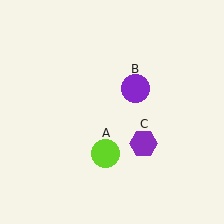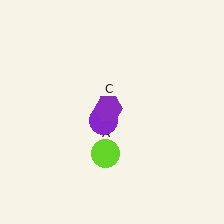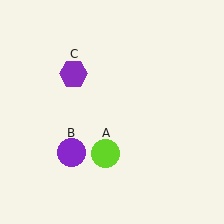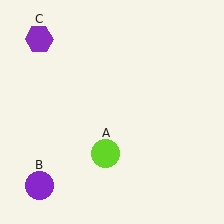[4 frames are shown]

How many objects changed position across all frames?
2 objects changed position: purple circle (object B), purple hexagon (object C).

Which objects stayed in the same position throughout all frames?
Lime circle (object A) remained stationary.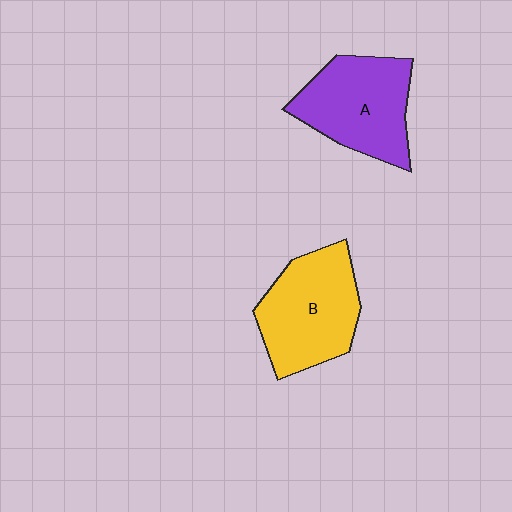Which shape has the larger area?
Shape B (yellow).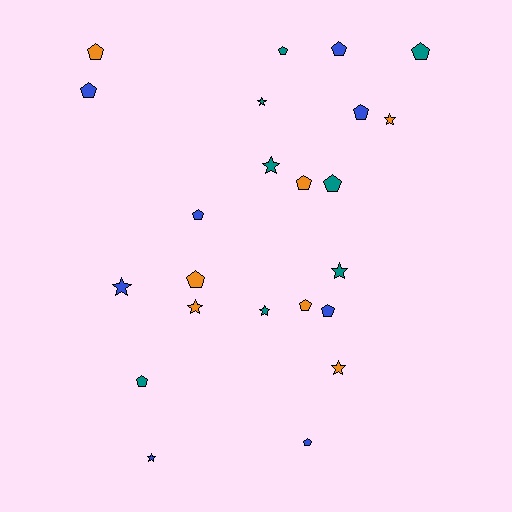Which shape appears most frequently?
Pentagon, with 14 objects.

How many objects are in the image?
There are 23 objects.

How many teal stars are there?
There are 4 teal stars.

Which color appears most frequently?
Teal, with 8 objects.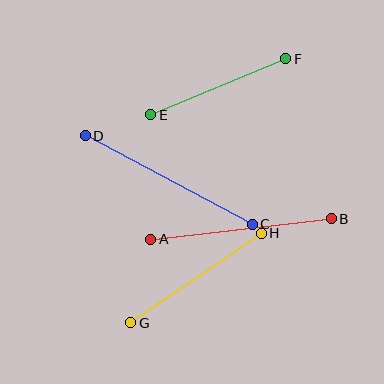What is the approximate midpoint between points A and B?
The midpoint is at approximately (241, 229) pixels.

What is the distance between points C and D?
The distance is approximately 189 pixels.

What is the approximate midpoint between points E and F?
The midpoint is at approximately (218, 87) pixels.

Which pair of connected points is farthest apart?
Points C and D are farthest apart.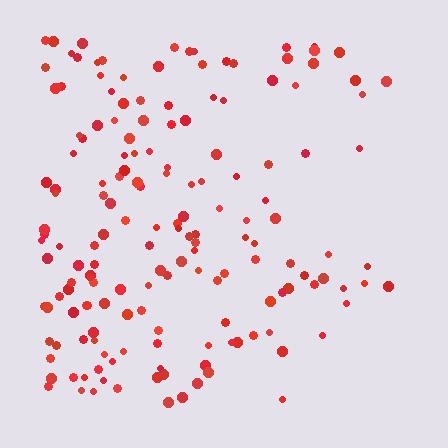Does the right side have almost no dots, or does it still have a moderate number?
Still a moderate number, just noticeably fewer than the left.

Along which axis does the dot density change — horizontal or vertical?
Horizontal.